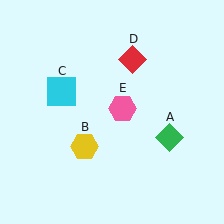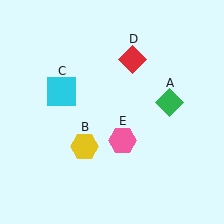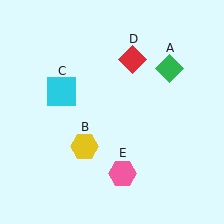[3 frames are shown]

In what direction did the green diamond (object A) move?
The green diamond (object A) moved up.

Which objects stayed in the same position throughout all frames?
Yellow hexagon (object B) and cyan square (object C) and red diamond (object D) remained stationary.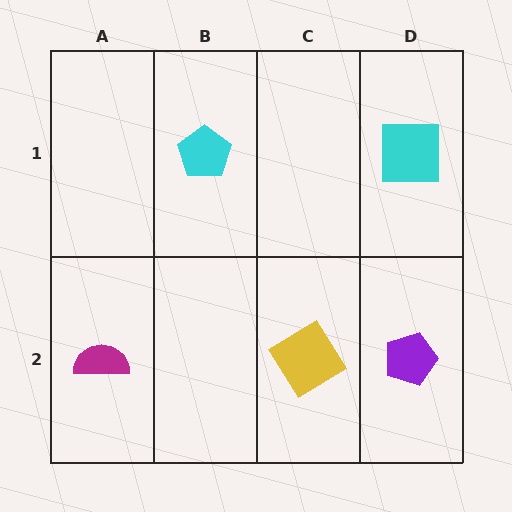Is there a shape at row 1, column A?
No, that cell is empty.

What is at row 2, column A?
A magenta semicircle.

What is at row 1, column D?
A cyan square.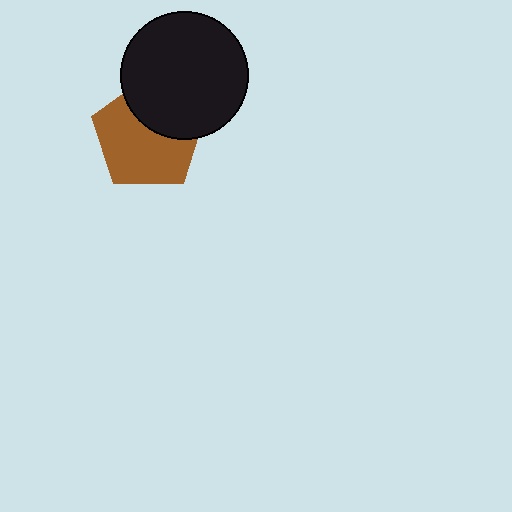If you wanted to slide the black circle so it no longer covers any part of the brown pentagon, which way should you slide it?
Slide it up — that is the most direct way to separate the two shapes.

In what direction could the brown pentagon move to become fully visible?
The brown pentagon could move down. That would shift it out from behind the black circle entirely.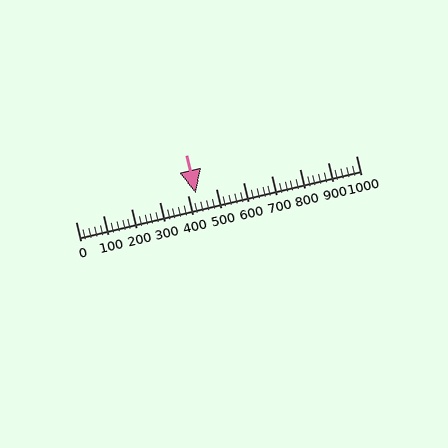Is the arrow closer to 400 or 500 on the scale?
The arrow is closer to 400.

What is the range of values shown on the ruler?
The ruler shows values from 0 to 1000.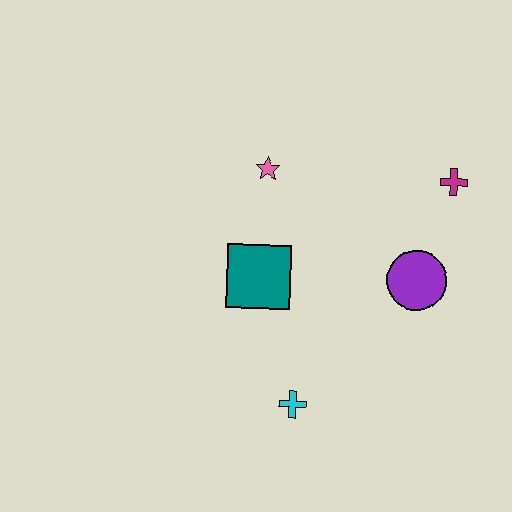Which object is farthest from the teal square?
The magenta cross is farthest from the teal square.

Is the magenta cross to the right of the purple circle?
Yes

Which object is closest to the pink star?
The teal square is closest to the pink star.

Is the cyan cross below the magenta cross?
Yes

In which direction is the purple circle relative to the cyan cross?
The purple circle is above the cyan cross.